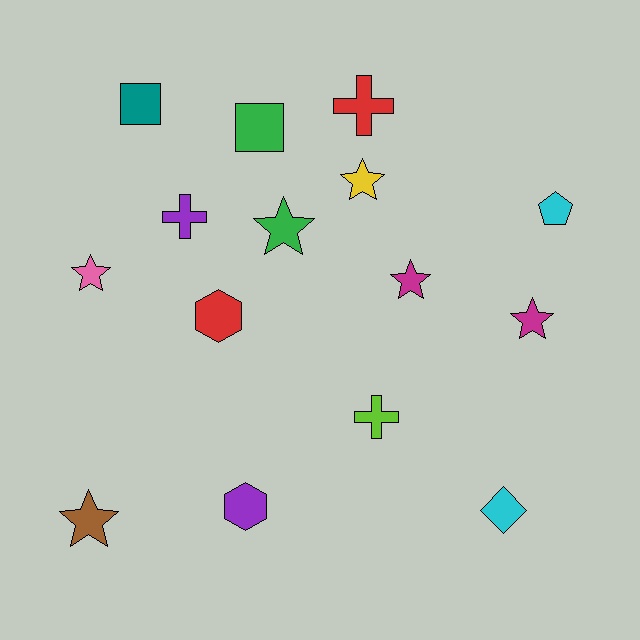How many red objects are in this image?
There are 2 red objects.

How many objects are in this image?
There are 15 objects.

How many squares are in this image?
There are 2 squares.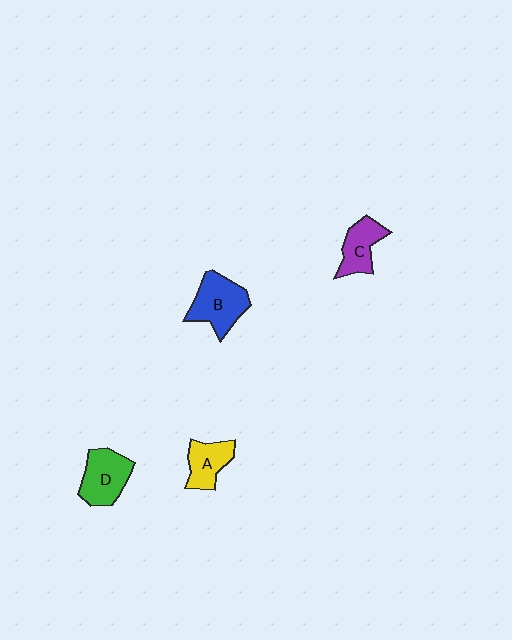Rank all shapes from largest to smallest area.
From largest to smallest: B (blue), D (green), C (purple), A (yellow).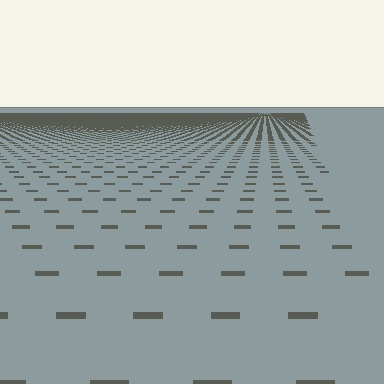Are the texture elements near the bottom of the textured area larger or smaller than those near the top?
Larger. Near the bottom, elements are closer to the viewer and appear at a bigger on-screen size.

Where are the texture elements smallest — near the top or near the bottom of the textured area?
Near the top.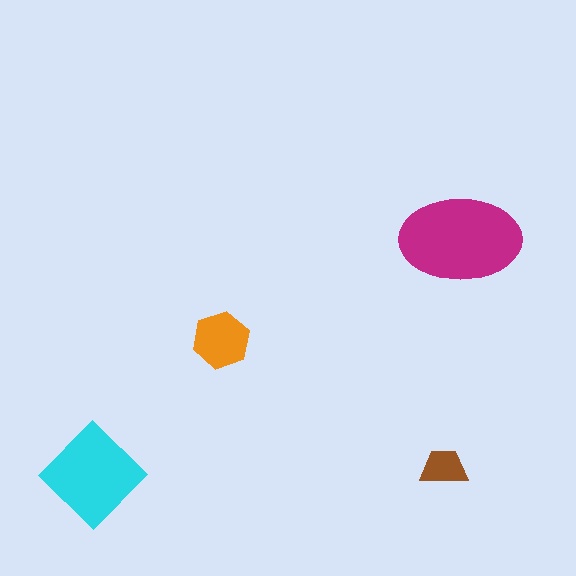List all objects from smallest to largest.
The brown trapezoid, the orange hexagon, the cyan diamond, the magenta ellipse.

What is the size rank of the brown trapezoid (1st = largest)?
4th.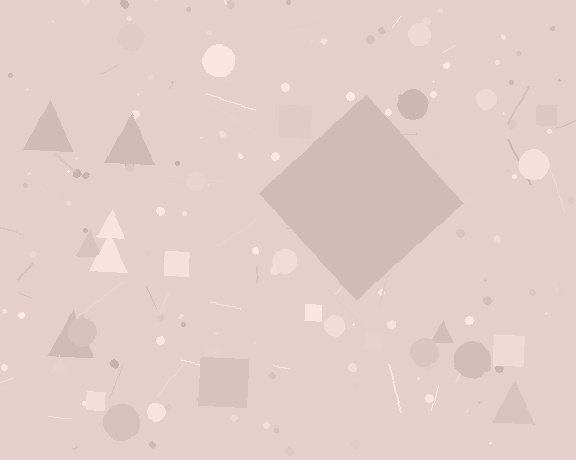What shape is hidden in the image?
A diamond is hidden in the image.